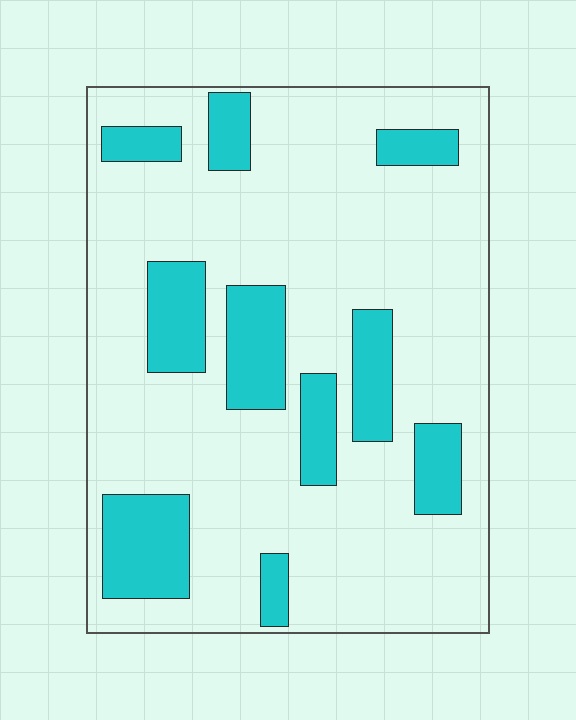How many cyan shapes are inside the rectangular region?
10.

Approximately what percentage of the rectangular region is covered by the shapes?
Approximately 20%.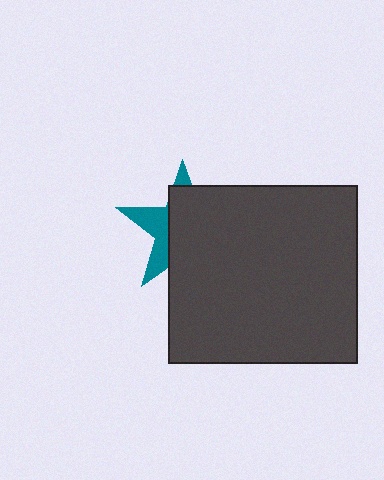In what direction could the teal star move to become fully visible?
The teal star could move left. That would shift it out from behind the dark gray rectangle entirely.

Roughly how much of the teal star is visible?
A small part of it is visible (roughly 33%).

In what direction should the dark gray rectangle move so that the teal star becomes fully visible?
The dark gray rectangle should move right. That is the shortest direction to clear the overlap and leave the teal star fully visible.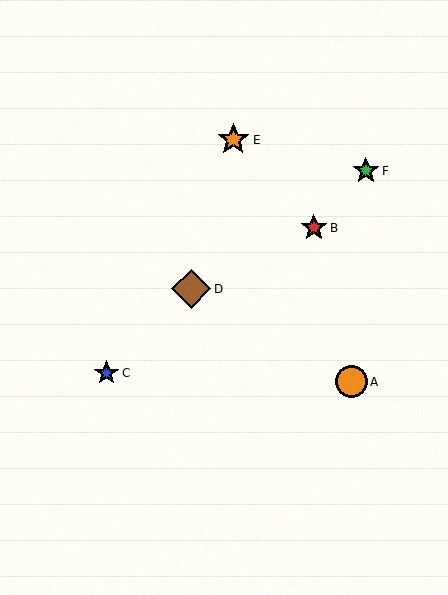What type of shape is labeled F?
Shape F is a green star.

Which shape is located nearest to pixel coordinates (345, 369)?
The orange circle (labeled A) at (351, 382) is nearest to that location.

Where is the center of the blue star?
The center of the blue star is at (106, 373).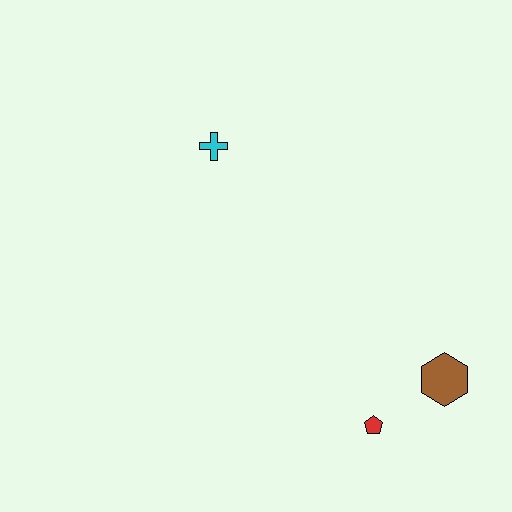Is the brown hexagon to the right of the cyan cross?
Yes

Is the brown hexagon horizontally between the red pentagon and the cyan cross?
No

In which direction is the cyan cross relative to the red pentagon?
The cyan cross is above the red pentagon.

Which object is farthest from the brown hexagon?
The cyan cross is farthest from the brown hexagon.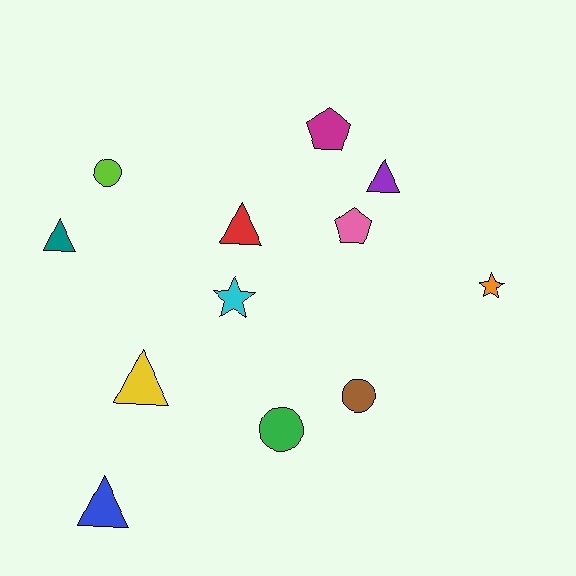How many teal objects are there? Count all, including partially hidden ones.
There is 1 teal object.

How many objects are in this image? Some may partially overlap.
There are 12 objects.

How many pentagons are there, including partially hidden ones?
There are 2 pentagons.